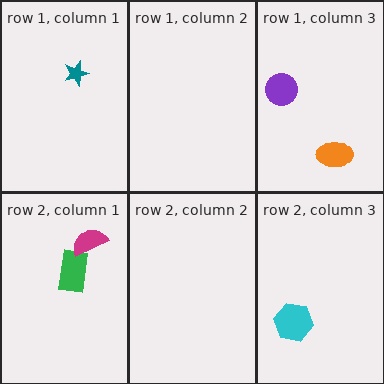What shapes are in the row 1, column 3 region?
The purple circle, the orange ellipse.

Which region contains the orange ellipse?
The row 1, column 3 region.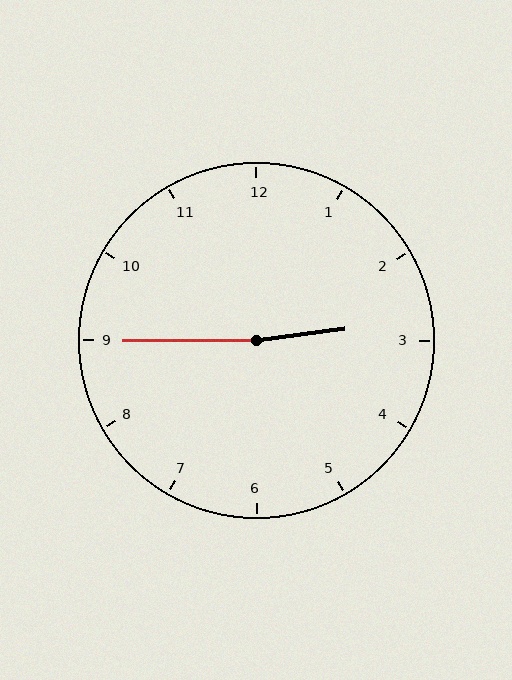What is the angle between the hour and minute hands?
Approximately 172 degrees.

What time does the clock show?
2:45.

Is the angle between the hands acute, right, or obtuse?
It is obtuse.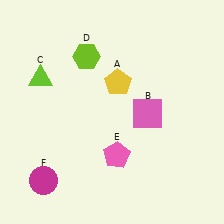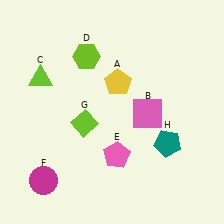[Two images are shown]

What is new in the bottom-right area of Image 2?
A teal pentagon (H) was added in the bottom-right area of Image 2.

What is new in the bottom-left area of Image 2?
A lime diamond (G) was added in the bottom-left area of Image 2.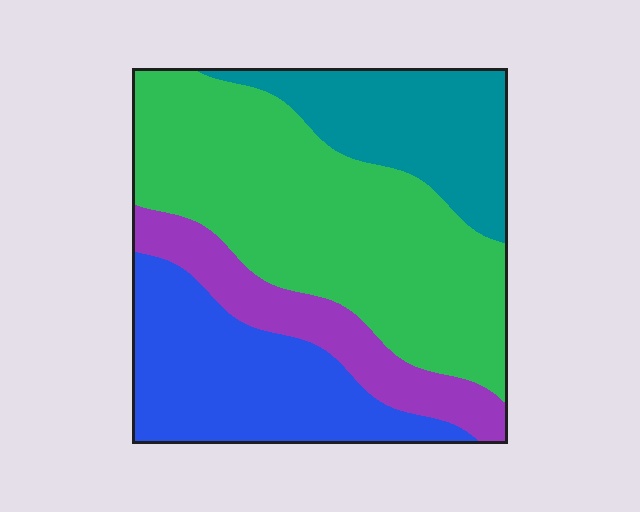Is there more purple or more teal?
Teal.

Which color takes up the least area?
Purple, at roughly 15%.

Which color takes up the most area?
Green, at roughly 45%.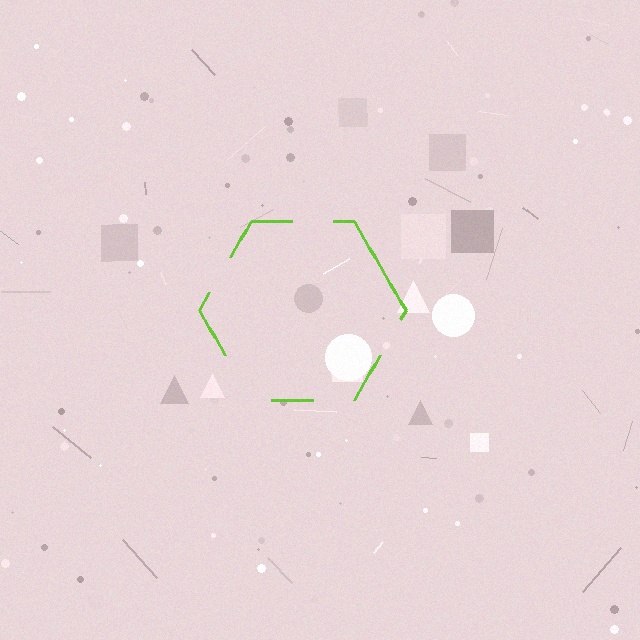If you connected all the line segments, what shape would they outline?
They would outline a hexagon.